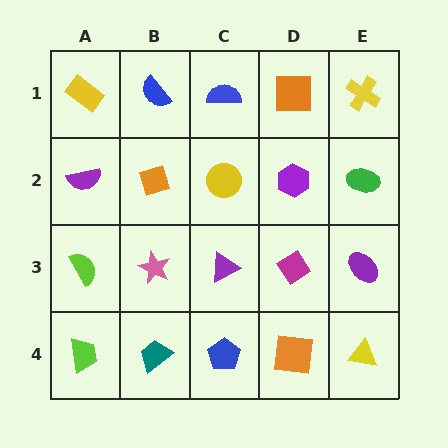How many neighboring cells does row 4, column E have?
2.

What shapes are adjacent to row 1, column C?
A yellow circle (row 2, column C), a blue semicircle (row 1, column B), an orange square (row 1, column D).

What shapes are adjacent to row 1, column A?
A purple semicircle (row 2, column A), a blue semicircle (row 1, column B).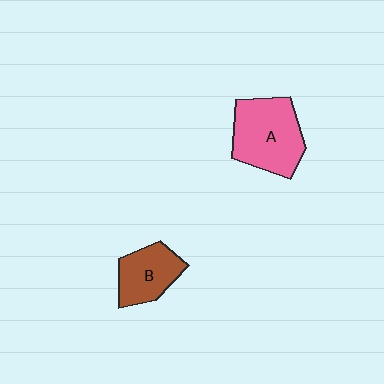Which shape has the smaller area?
Shape B (brown).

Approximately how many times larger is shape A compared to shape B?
Approximately 1.5 times.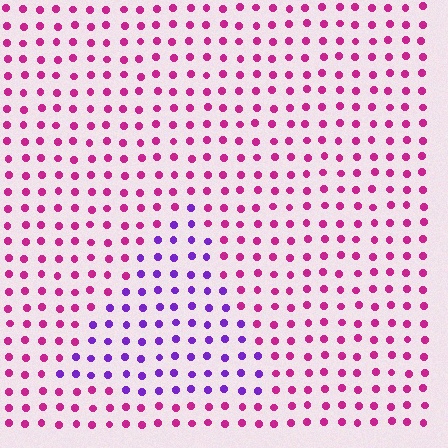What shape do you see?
I see a triangle.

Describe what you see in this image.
The image is filled with small magenta elements in a uniform arrangement. A triangle-shaped region is visible where the elements are tinted to a slightly different hue, forming a subtle color boundary.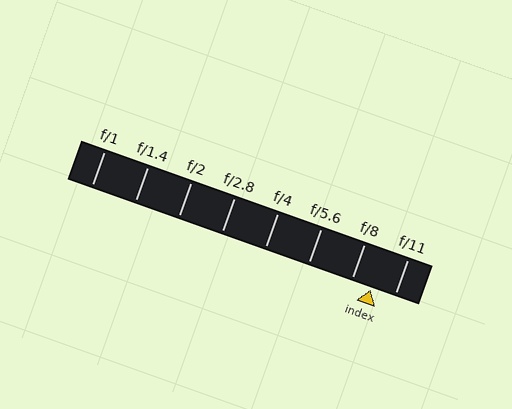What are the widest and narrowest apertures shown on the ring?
The widest aperture shown is f/1 and the narrowest is f/11.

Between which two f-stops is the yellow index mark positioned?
The index mark is between f/8 and f/11.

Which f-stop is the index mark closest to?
The index mark is closest to f/8.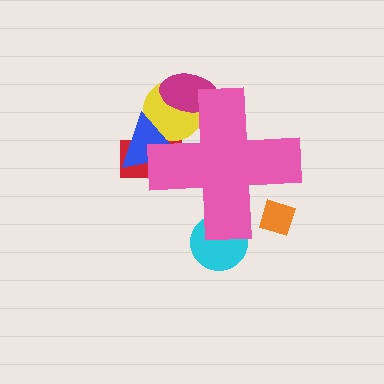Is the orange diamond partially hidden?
Yes, the orange diamond is partially hidden behind the pink cross.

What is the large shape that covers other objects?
A pink cross.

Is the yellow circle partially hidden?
Yes, the yellow circle is partially hidden behind the pink cross.